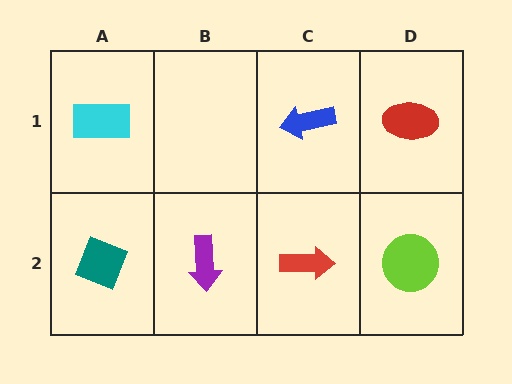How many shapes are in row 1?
3 shapes.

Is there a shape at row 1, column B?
No, that cell is empty.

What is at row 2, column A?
A teal diamond.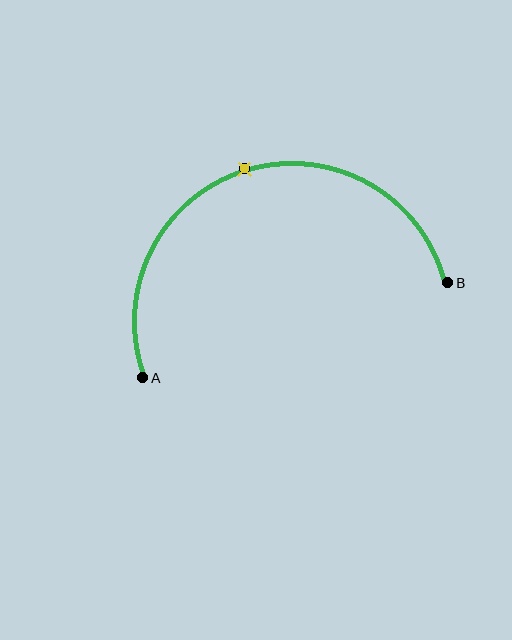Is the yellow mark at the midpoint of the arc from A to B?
Yes. The yellow mark lies on the arc at equal arc-length from both A and B — it is the arc midpoint.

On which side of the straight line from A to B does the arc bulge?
The arc bulges above the straight line connecting A and B.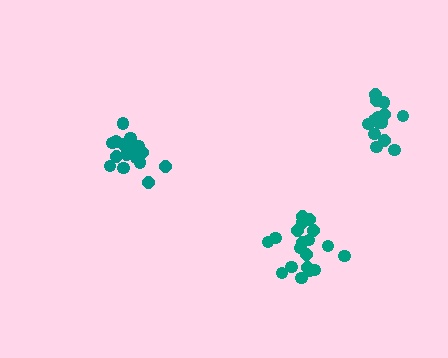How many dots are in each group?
Group 1: 19 dots, Group 2: 16 dots, Group 3: 16 dots (51 total).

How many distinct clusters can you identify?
There are 3 distinct clusters.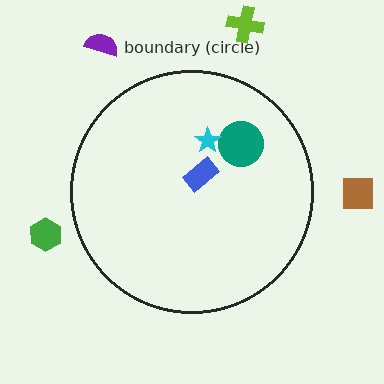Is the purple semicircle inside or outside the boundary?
Outside.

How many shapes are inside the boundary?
3 inside, 4 outside.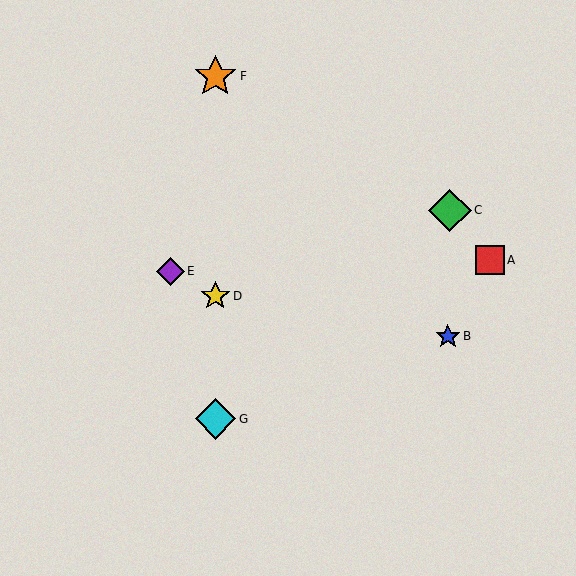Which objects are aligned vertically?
Objects D, F, G are aligned vertically.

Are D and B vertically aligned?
No, D is at x≈215 and B is at x≈448.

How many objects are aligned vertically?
3 objects (D, F, G) are aligned vertically.